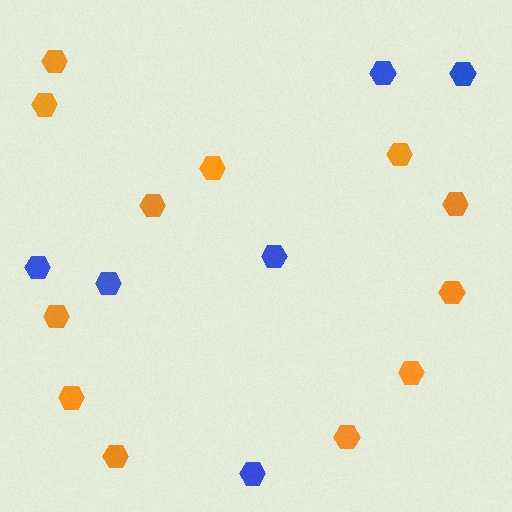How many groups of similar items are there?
There are 2 groups: one group of orange hexagons (12) and one group of blue hexagons (6).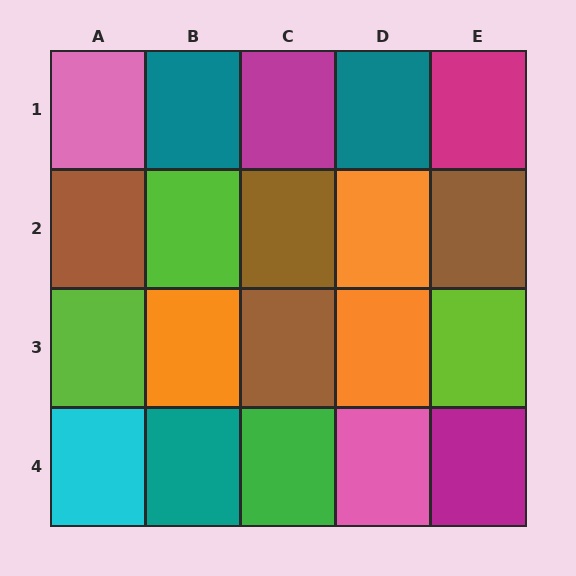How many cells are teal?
3 cells are teal.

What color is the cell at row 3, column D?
Orange.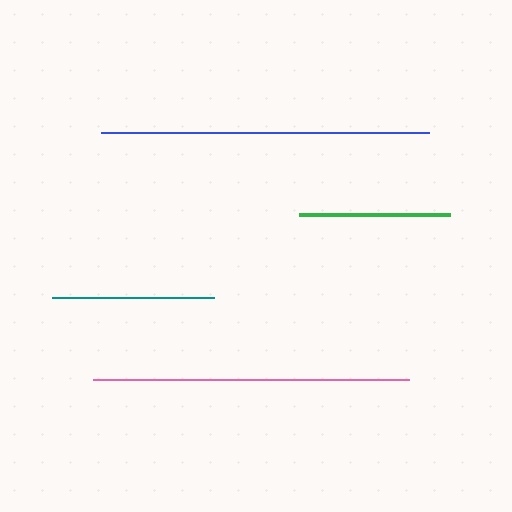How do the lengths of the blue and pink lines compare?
The blue and pink lines are approximately the same length.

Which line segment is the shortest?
The green line is the shortest at approximately 151 pixels.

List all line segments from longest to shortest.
From longest to shortest: blue, pink, teal, green.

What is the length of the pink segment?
The pink segment is approximately 317 pixels long.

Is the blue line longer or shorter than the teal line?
The blue line is longer than the teal line.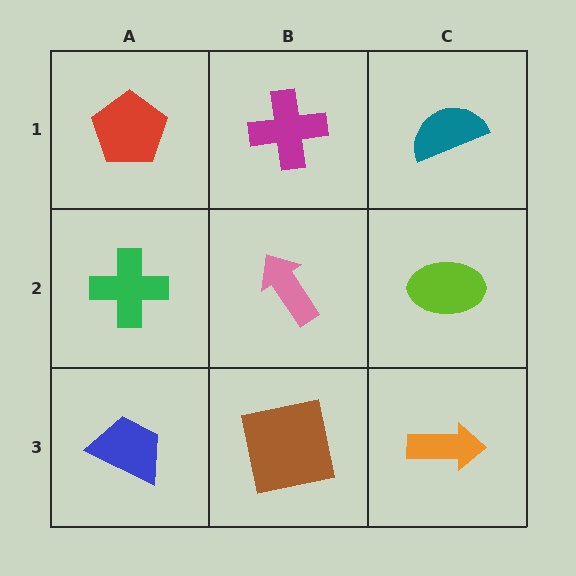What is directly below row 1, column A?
A green cross.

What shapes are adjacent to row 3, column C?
A lime ellipse (row 2, column C), a brown square (row 3, column B).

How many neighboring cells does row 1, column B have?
3.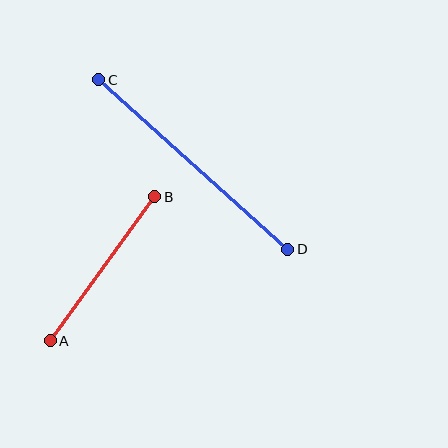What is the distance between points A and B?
The distance is approximately 178 pixels.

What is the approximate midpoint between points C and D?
The midpoint is at approximately (193, 165) pixels.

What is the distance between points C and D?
The distance is approximately 254 pixels.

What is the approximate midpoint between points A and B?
The midpoint is at approximately (103, 269) pixels.